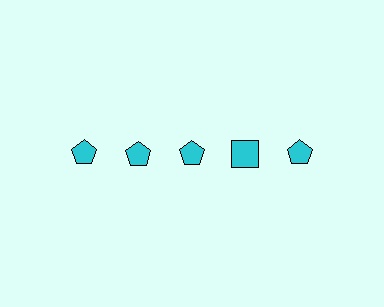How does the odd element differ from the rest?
It has a different shape: square instead of pentagon.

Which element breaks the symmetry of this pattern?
The cyan square in the top row, second from right column breaks the symmetry. All other shapes are cyan pentagons.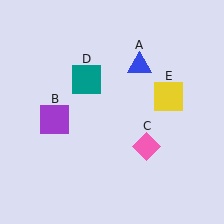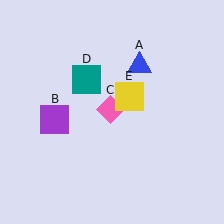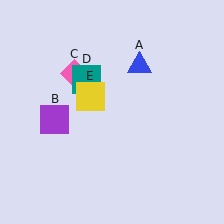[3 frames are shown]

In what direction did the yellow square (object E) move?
The yellow square (object E) moved left.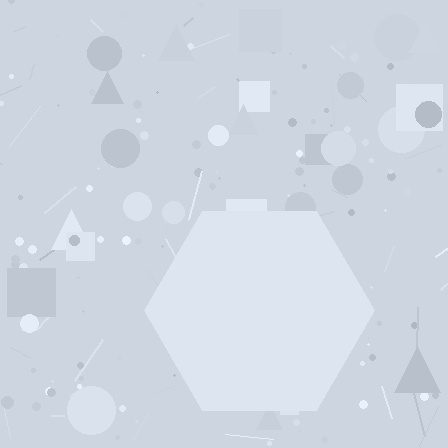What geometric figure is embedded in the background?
A hexagon is embedded in the background.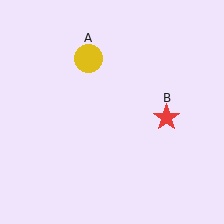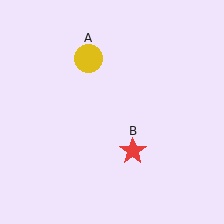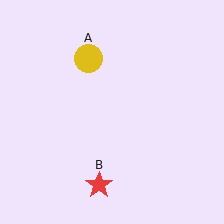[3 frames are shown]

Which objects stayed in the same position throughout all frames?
Yellow circle (object A) remained stationary.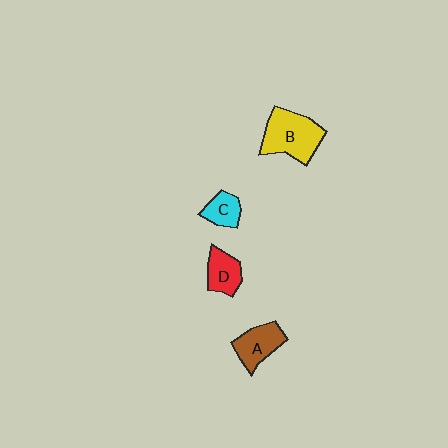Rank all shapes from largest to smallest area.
From largest to smallest: B (yellow), A (brown), D (red), C (cyan).